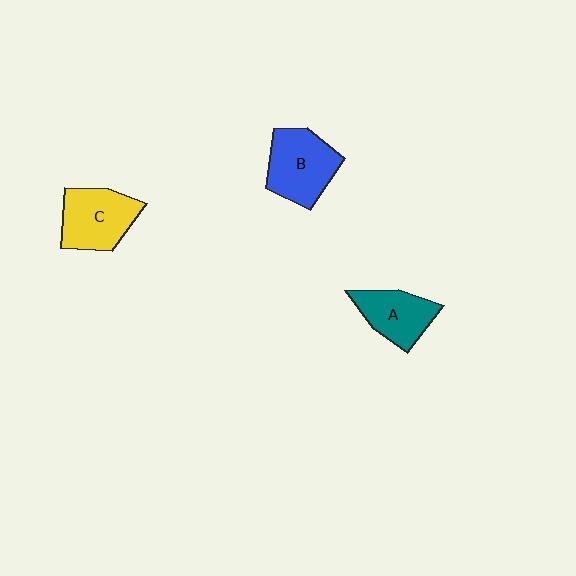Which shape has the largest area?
Shape B (blue).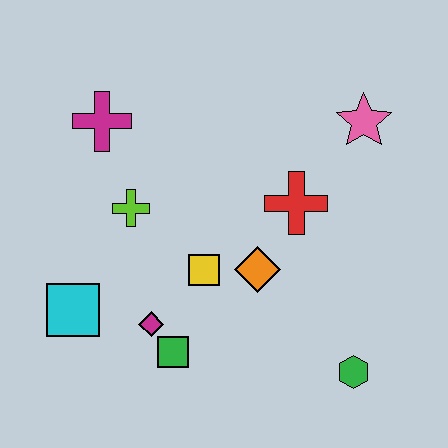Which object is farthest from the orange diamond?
The magenta cross is farthest from the orange diamond.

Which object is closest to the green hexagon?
The orange diamond is closest to the green hexagon.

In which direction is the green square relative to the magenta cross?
The green square is below the magenta cross.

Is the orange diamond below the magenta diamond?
No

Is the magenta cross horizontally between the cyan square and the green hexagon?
Yes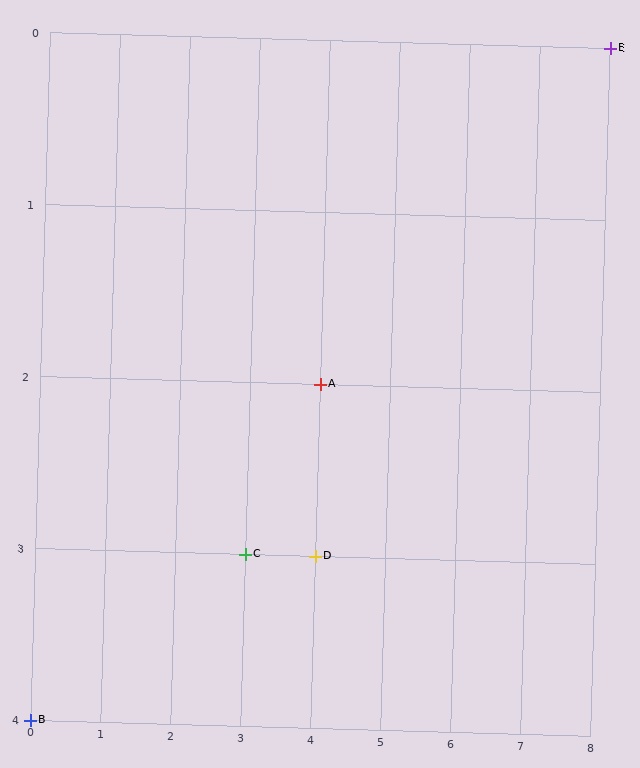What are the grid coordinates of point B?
Point B is at grid coordinates (0, 4).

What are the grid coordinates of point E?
Point E is at grid coordinates (8, 0).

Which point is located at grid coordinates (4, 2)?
Point A is at (4, 2).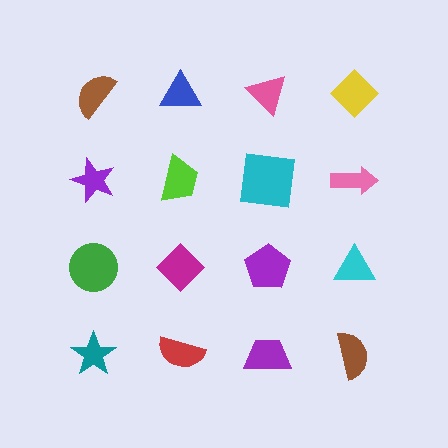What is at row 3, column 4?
A cyan triangle.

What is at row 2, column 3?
A cyan square.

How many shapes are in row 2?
4 shapes.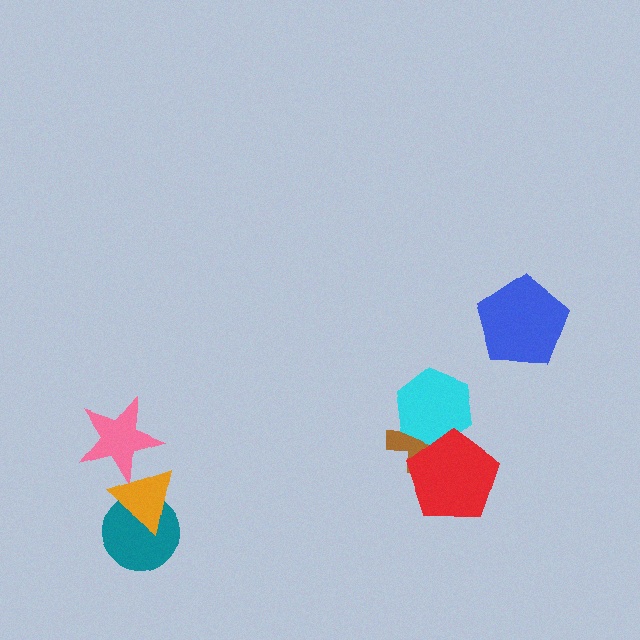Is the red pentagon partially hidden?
No, no other shape covers it.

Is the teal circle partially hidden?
Yes, it is partially covered by another shape.